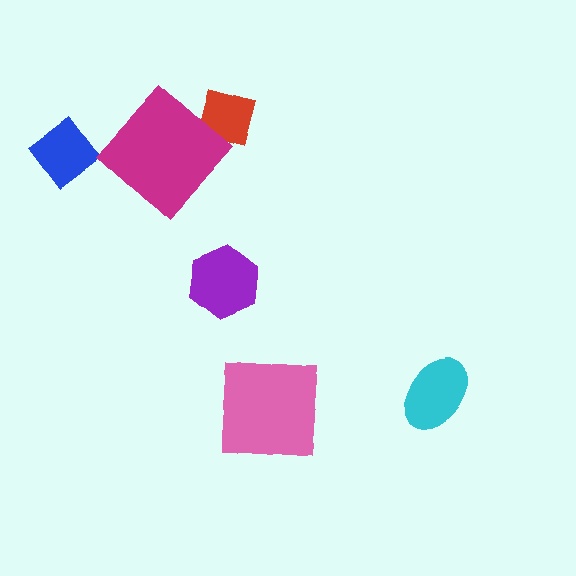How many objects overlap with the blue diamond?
0 objects overlap with the blue diamond.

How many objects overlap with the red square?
1 object overlaps with the red square.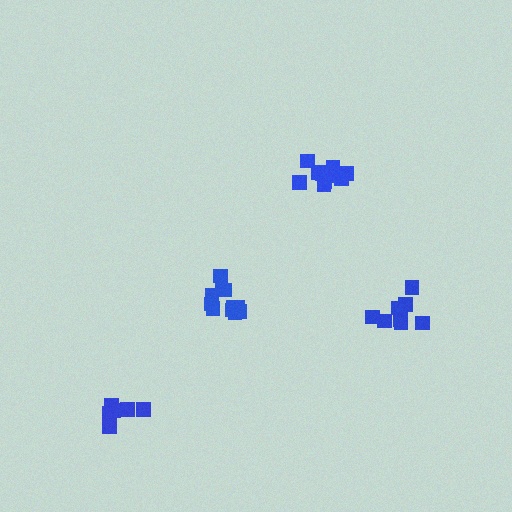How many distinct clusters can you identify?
There are 4 distinct clusters.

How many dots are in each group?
Group 1: 10 dots, Group 2: 11 dots, Group 3: 8 dots, Group 4: 6 dots (35 total).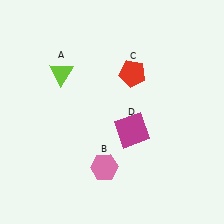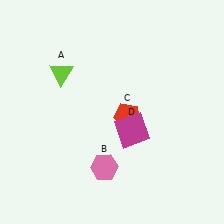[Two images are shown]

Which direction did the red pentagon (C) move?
The red pentagon (C) moved down.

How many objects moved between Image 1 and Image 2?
1 object moved between the two images.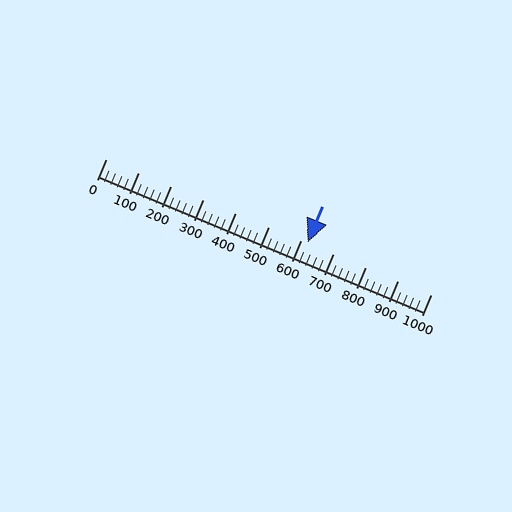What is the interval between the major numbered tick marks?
The major tick marks are spaced 100 units apart.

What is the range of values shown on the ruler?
The ruler shows values from 0 to 1000.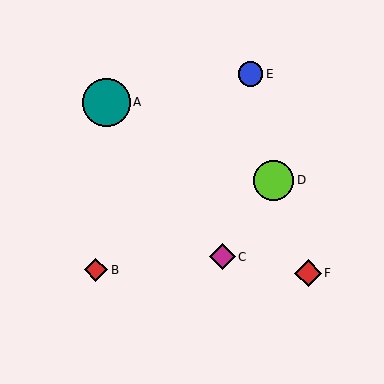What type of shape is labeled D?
Shape D is a lime circle.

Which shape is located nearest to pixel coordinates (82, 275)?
The red diamond (labeled B) at (96, 270) is nearest to that location.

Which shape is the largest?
The teal circle (labeled A) is the largest.